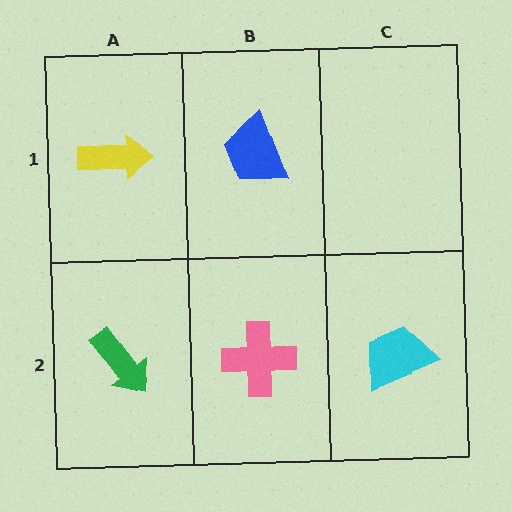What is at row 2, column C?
A cyan trapezoid.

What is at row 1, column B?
A blue trapezoid.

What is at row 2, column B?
A pink cross.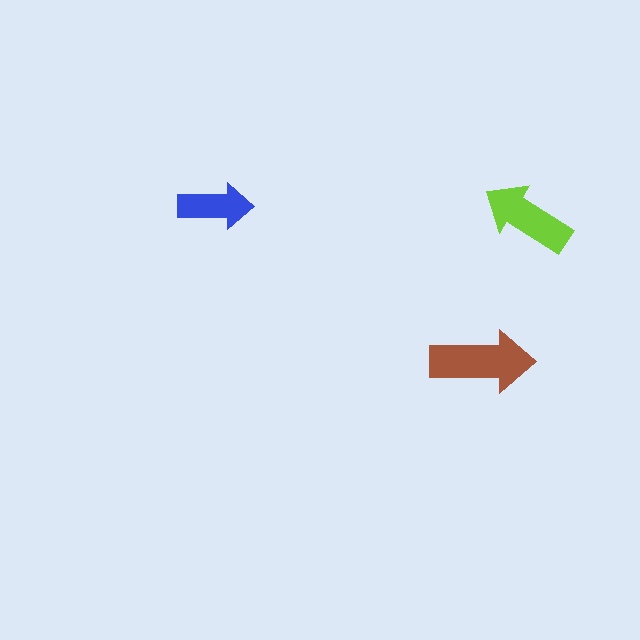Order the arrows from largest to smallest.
the brown one, the lime one, the blue one.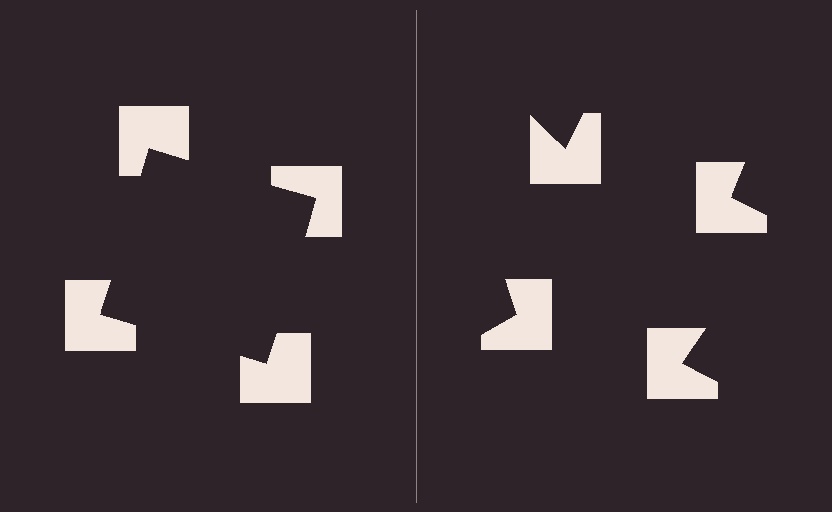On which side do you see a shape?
An illusory square appears on the left side. On the right side the wedge cuts are rotated, so no coherent shape forms.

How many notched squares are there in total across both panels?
8 — 4 on each side.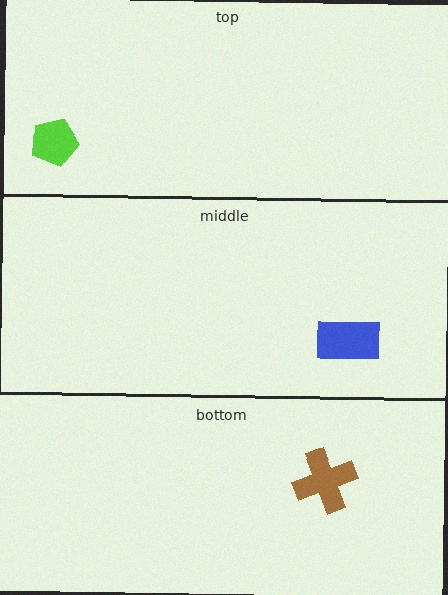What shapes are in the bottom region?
The brown cross.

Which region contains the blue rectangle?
The middle region.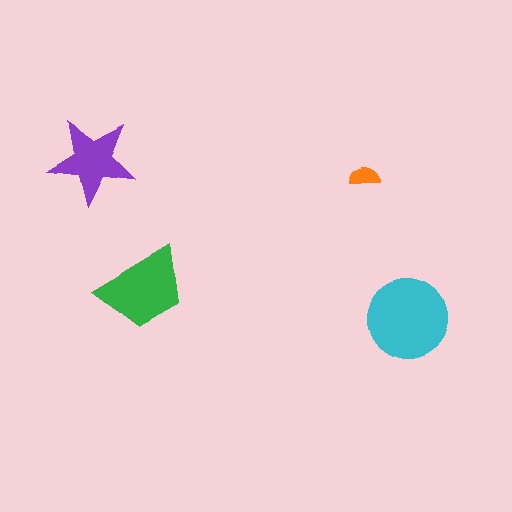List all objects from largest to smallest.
The cyan circle, the green trapezoid, the purple star, the orange semicircle.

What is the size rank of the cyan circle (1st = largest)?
1st.